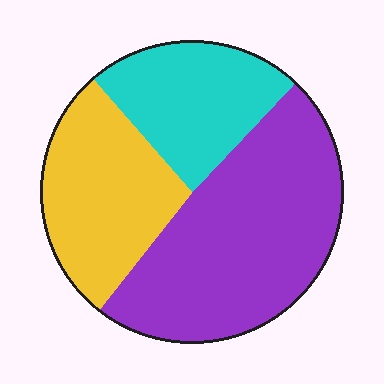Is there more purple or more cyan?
Purple.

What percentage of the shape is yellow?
Yellow takes up between a sixth and a third of the shape.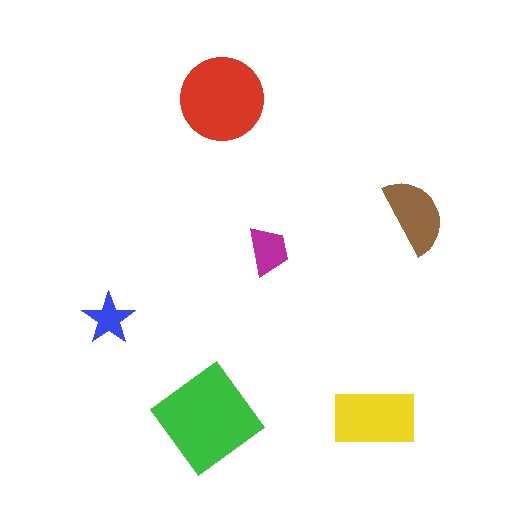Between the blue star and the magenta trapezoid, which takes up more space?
The magenta trapezoid.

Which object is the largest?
The green diamond.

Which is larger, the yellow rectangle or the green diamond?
The green diamond.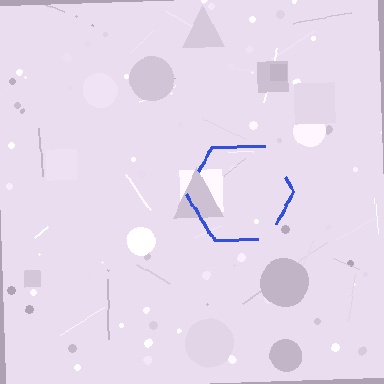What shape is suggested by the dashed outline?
The dashed outline suggests a hexagon.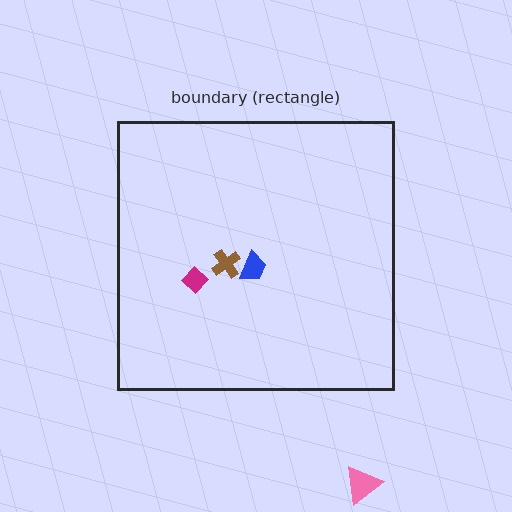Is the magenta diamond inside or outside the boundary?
Inside.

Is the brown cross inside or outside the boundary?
Inside.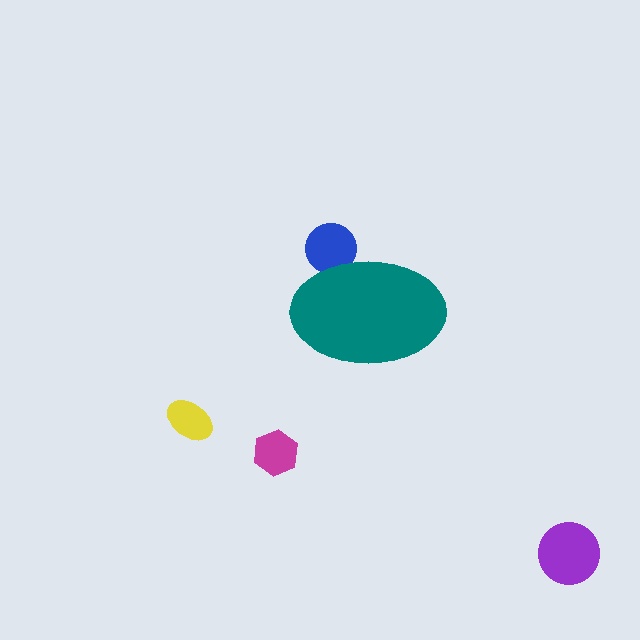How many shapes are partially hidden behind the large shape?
1 shape is partially hidden.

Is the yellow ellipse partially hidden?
No, the yellow ellipse is fully visible.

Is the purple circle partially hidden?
No, the purple circle is fully visible.